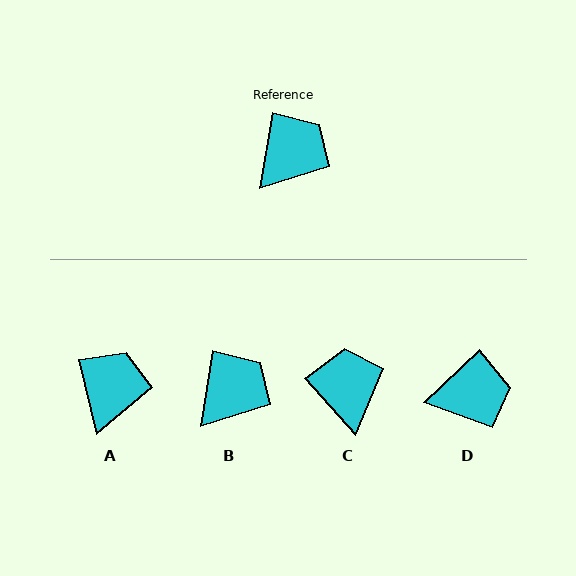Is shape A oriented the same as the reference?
No, it is off by about 23 degrees.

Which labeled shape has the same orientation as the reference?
B.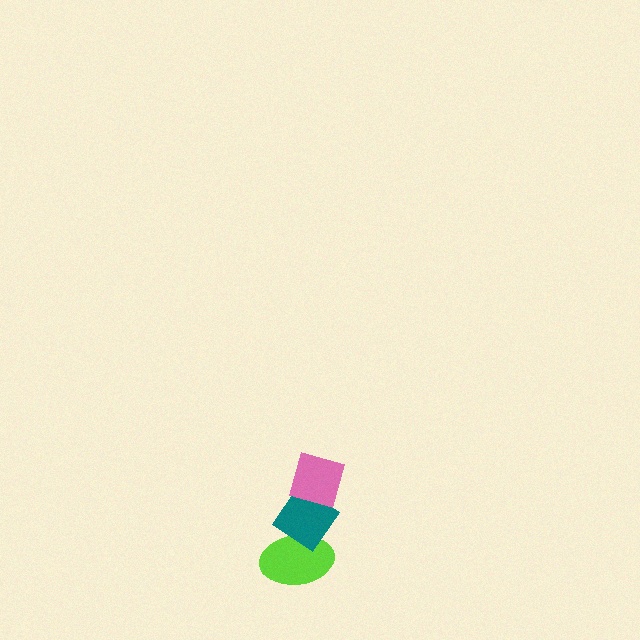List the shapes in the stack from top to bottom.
From top to bottom: the pink diamond, the teal diamond, the lime ellipse.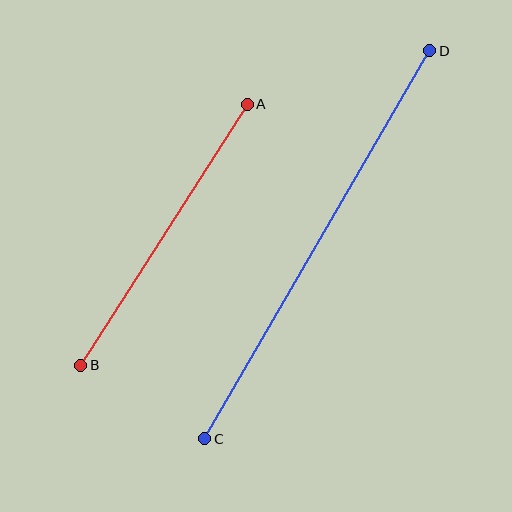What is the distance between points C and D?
The distance is approximately 449 pixels.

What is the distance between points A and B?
The distance is approximately 309 pixels.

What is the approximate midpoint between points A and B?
The midpoint is at approximately (164, 235) pixels.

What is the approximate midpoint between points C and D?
The midpoint is at approximately (317, 245) pixels.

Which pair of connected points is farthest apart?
Points C and D are farthest apart.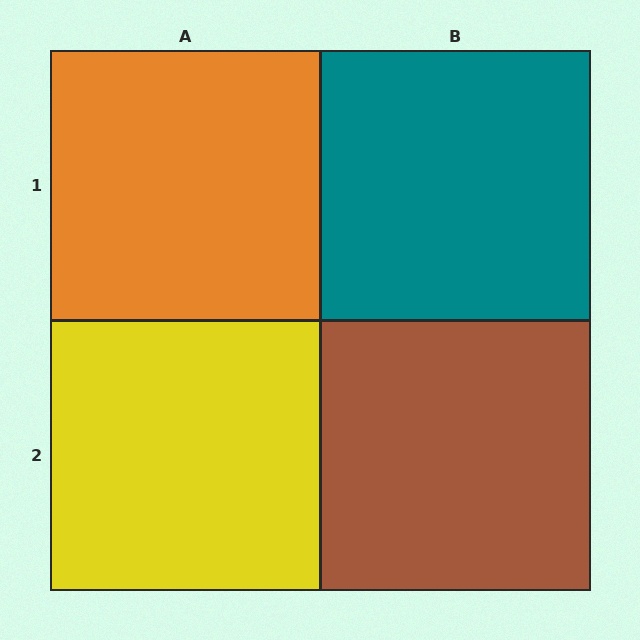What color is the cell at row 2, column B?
Brown.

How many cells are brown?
1 cell is brown.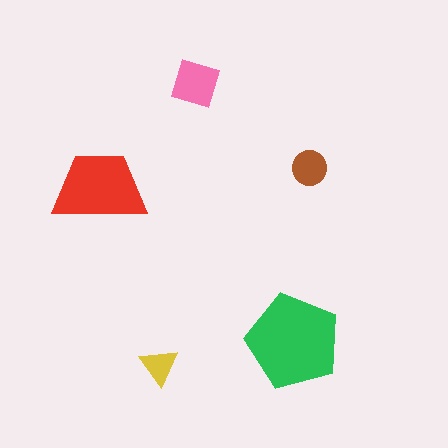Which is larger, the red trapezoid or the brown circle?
The red trapezoid.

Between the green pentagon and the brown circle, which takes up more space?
The green pentagon.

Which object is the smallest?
The yellow triangle.